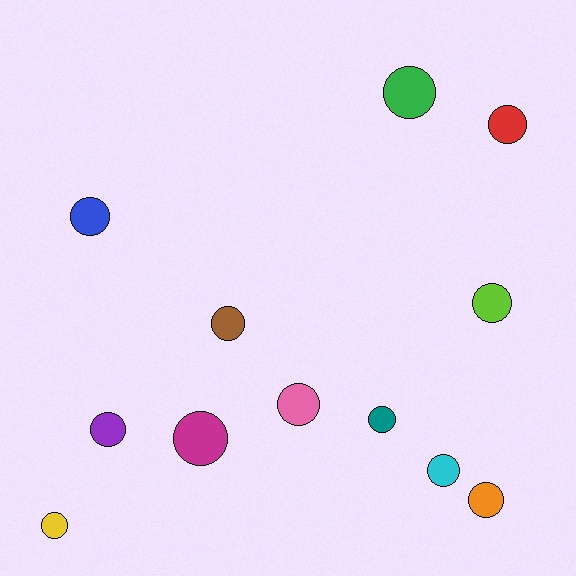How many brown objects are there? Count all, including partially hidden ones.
There is 1 brown object.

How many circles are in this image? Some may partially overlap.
There are 12 circles.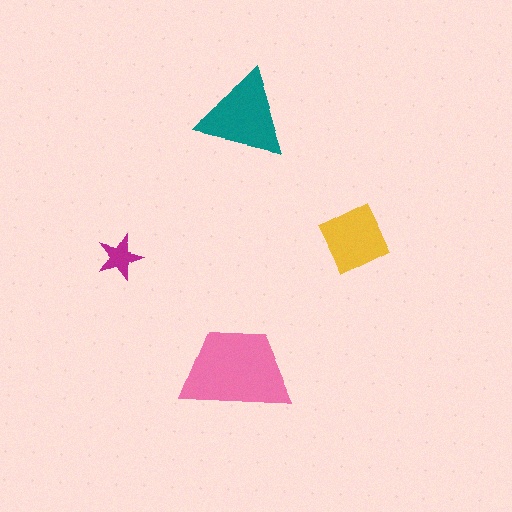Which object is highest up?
The teal triangle is topmost.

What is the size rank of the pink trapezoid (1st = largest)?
1st.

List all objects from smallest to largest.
The magenta star, the yellow diamond, the teal triangle, the pink trapezoid.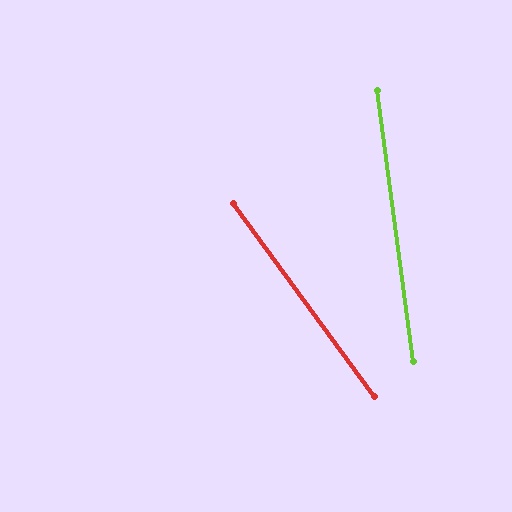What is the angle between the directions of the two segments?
Approximately 28 degrees.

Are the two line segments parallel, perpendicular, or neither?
Neither parallel nor perpendicular — they differ by about 28°.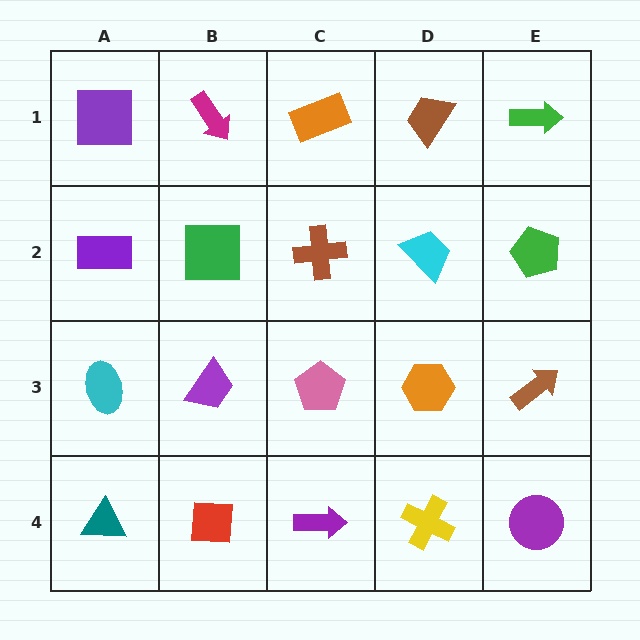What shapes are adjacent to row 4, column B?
A purple trapezoid (row 3, column B), a teal triangle (row 4, column A), a purple arrow (row 4, column C).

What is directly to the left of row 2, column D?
A brown cross.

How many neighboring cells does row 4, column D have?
3.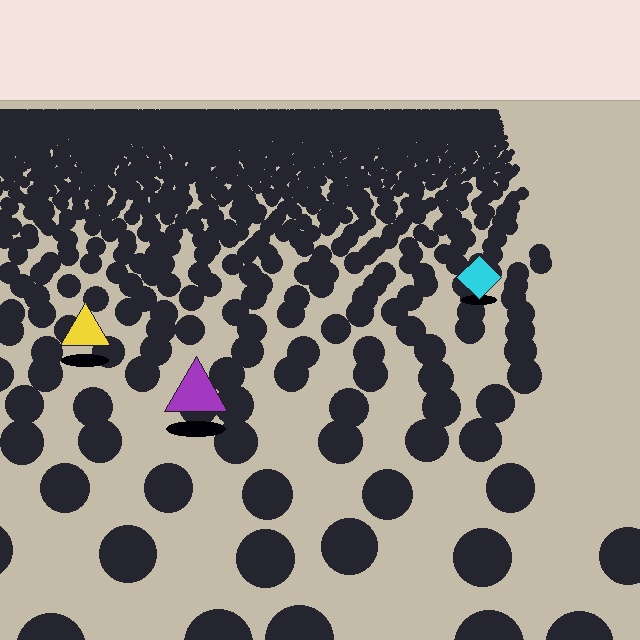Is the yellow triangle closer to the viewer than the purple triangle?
No. The purple triangle is closer — you can tell from the texture gradient: the ground texture is coarser near it.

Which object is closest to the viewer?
The purple triangle is closest. The texture marks near it are larger and more spread out.